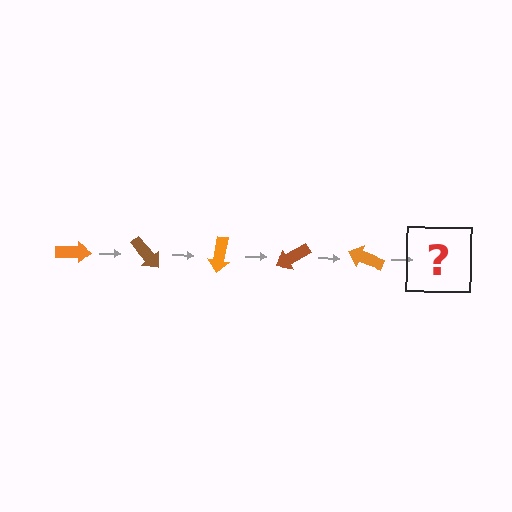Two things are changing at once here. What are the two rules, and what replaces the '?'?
The two rules are that it rotates 50 degrees each step and the color cycles through orange and brown. The '?' should be a brown arrow, rotated 250 degrees from the start.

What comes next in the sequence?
The next element should be a brown arrow, rotated 250 degrees from the start.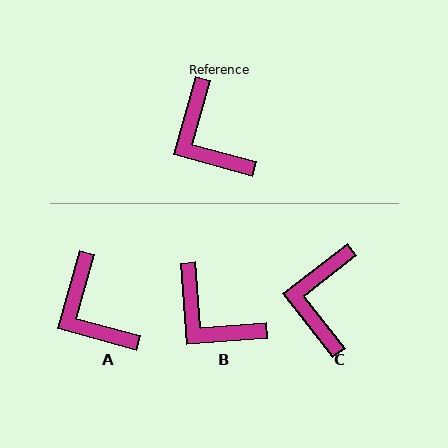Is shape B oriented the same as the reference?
No, it is off by about 20 degrees.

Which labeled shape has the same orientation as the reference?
A.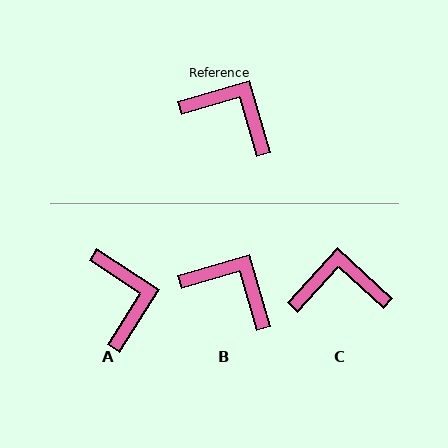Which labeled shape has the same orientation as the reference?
B.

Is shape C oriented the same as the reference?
No, it is off by about 31 degrees.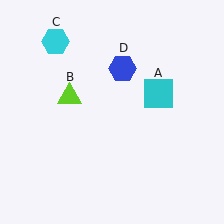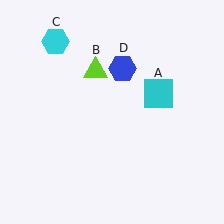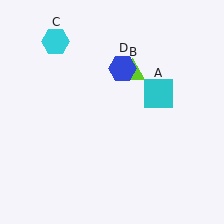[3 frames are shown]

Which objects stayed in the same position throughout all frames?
Cyan square (object A) and cyan hexagon (object C) and blue hexagon (object D) remained stationary.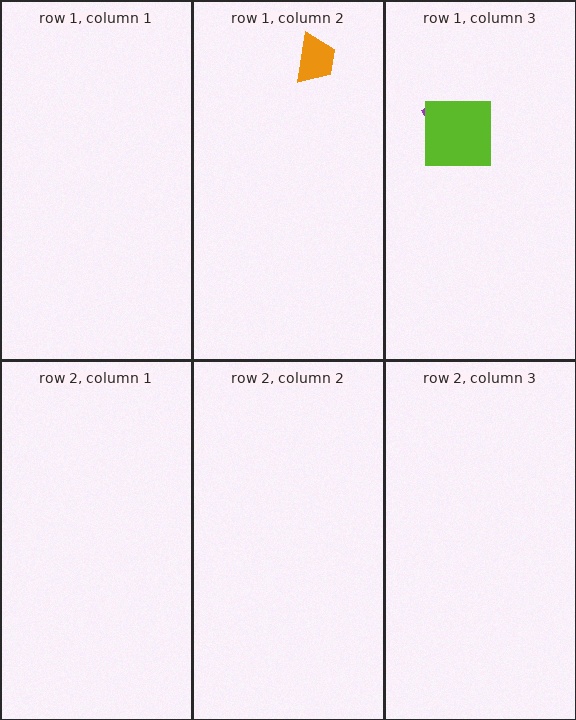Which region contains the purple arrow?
The row 1, column 3 region.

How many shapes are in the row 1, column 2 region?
1.